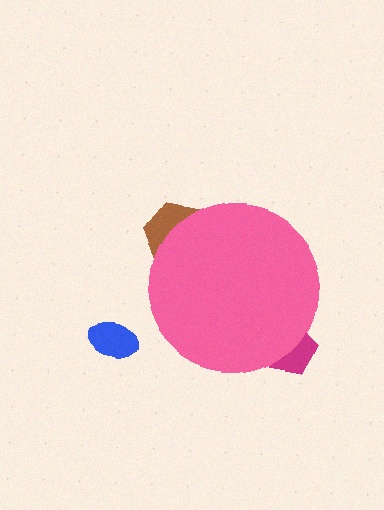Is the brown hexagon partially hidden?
Yes, the brown hexagon is partially hidden behind the pink circle.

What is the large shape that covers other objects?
A pink circle.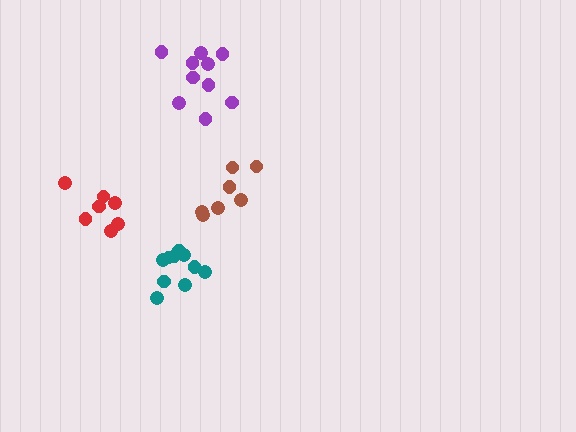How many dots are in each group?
Group 1: 7 dots, Group 2: 7 dots, Group 3: 10 dots, Group 4: 10 dots (34 total).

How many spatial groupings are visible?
There are 4 spatial groupings.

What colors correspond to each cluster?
The clusters are colored: brown, red, teal, purple.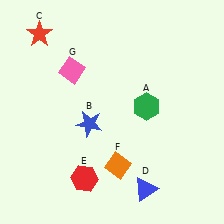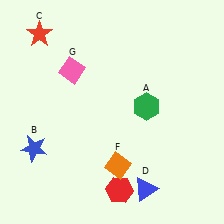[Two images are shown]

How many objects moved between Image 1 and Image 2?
2 objects moved between the two images.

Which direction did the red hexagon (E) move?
The red hexagon (E) moved right.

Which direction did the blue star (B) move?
The blue star (B) moved left.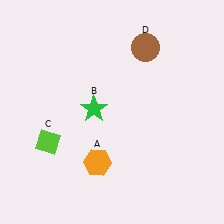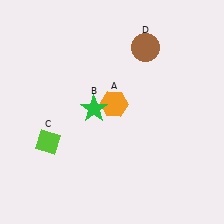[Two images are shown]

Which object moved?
The orange hexagon (A) moved up.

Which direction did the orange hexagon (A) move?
The orange hexagon (A) moved up.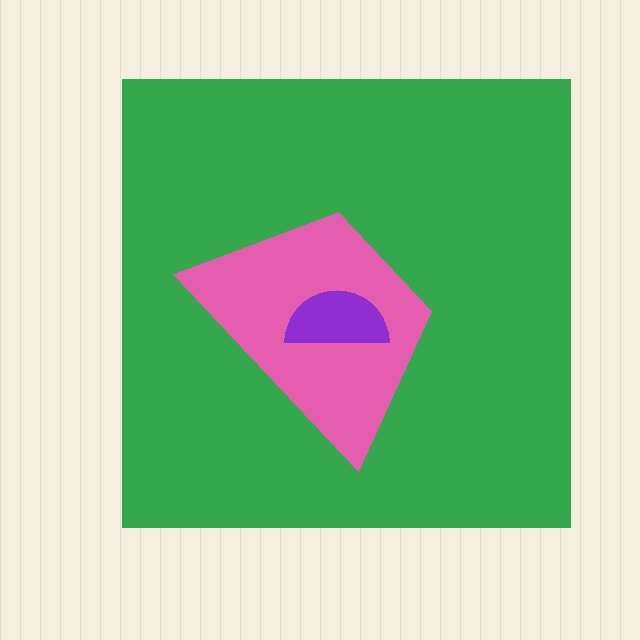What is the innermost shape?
The purple semicircle.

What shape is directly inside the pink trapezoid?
The purple semicircle.